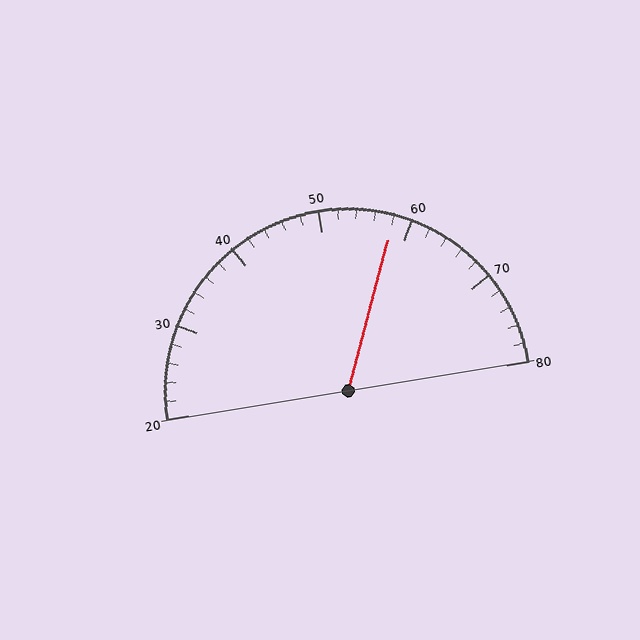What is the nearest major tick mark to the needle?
The nearest major tick mark is 60.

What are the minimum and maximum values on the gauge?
The gauge ranges from 20 to 80.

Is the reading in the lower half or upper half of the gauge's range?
The reading is in the upper half of the range (20 to 80).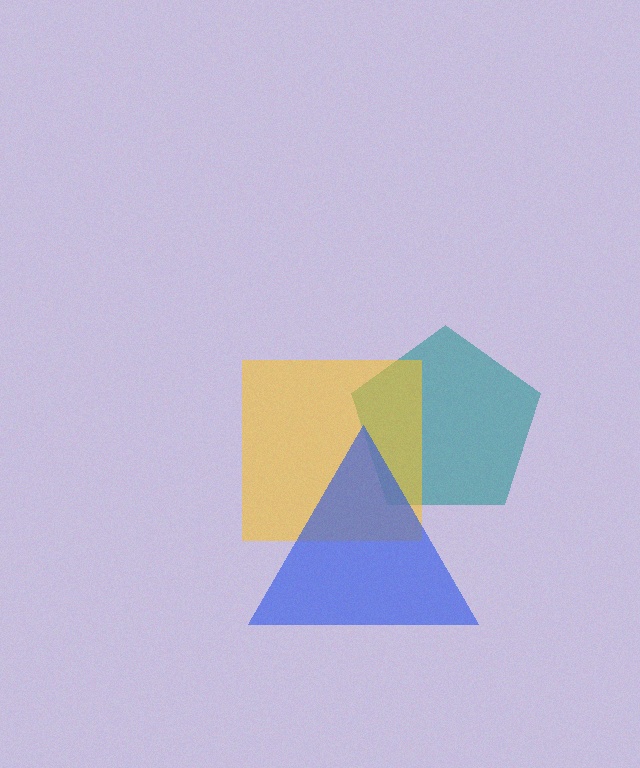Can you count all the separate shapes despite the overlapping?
Yes, there are 3 separate shapes.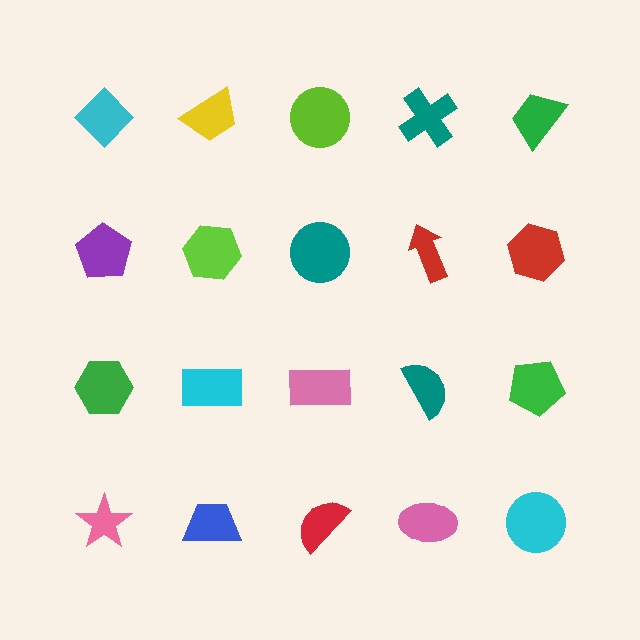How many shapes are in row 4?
5 shapes.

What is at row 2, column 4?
A red arrow.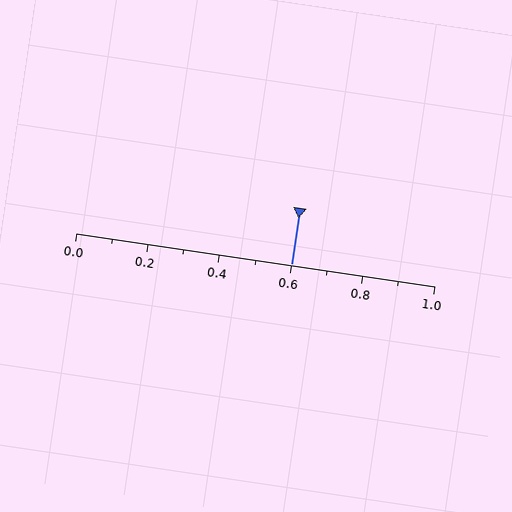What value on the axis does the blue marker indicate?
The marker indicates approximately 0.6.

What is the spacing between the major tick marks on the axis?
The major ticks are spaced 0.2 apart.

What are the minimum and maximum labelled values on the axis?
The axis runs from 0.0 to 1.0.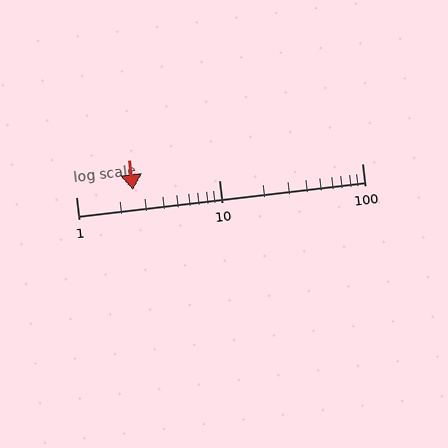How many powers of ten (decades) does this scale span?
The scale spans 2 decades, from 1 to 100.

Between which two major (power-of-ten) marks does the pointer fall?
The pointer is between 1 and 10.